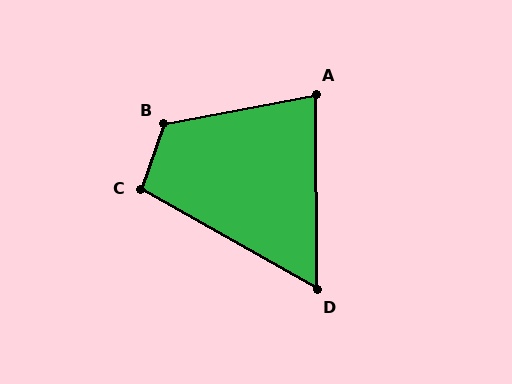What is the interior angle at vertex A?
Approximately 79 degrees (acute).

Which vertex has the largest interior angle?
B, at approximately 120 degrees.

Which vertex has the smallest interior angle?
D, at approximately 60 degrees.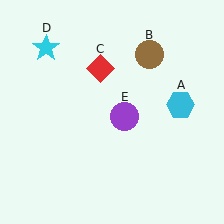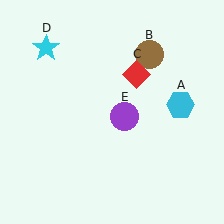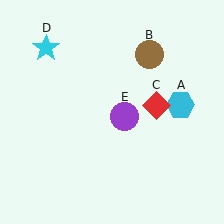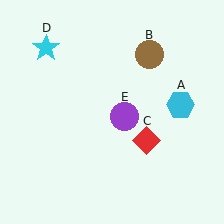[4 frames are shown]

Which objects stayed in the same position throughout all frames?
Cyan hexagon (object A) and brown circle (object B) and cyan star (object D) and purple circle (object E) remained stationary.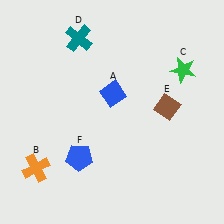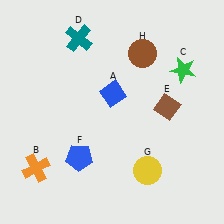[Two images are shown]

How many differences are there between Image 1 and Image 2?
There are 2 differences between the two images.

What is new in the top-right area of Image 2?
A brown circle (H) was added in the top-right area of Image 2.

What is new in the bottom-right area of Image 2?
A yellow circle (G) was added in the bottom-right area of Image 2.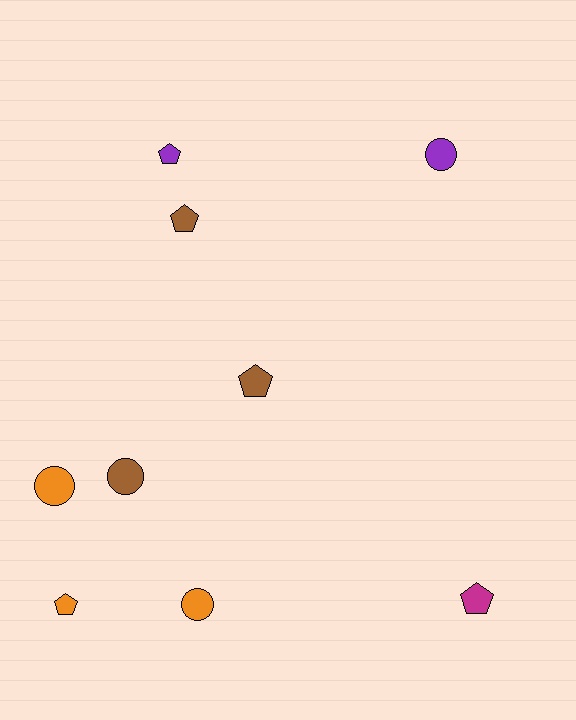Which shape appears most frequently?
Pentagon, with 5 objects.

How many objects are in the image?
There are 9 objects.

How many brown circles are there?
There is 1 brown circle.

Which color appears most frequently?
Brown, with 3 objects.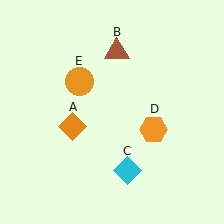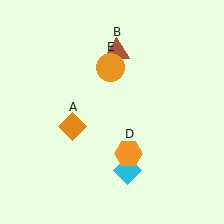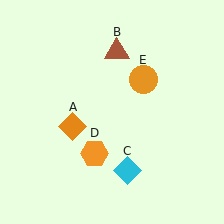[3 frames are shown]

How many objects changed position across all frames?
2 objects changed position: orange hexagon (object D), orange circle (object E).